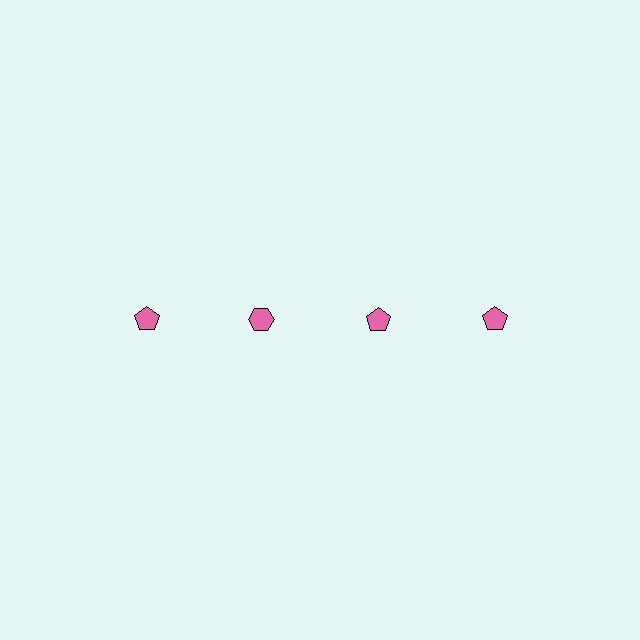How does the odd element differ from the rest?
It has a different shape: hexagon instead of pentagon.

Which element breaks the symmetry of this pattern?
The pink hexagon in the top row, second from left column breaks the symmetry. All other shapes are pink pentagons.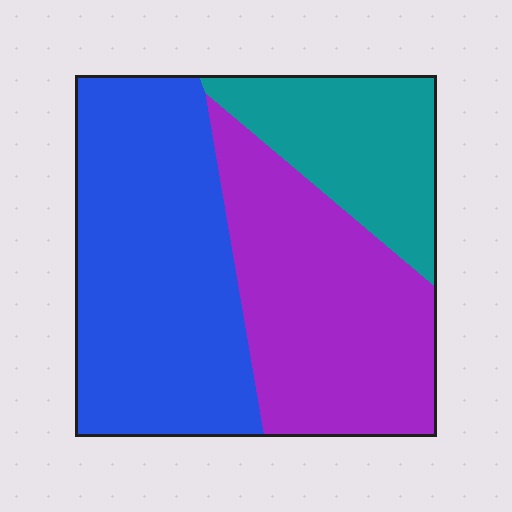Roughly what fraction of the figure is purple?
Purple takes up about three eighths (3/8) of the figure.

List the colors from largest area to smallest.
From largest to smallest: blue, purple, teal.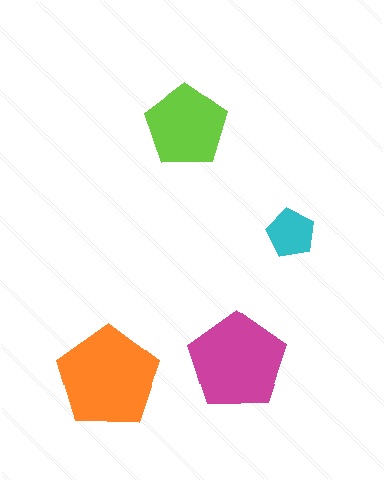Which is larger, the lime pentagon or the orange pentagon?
The orange one.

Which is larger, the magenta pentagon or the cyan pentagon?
The magenta one.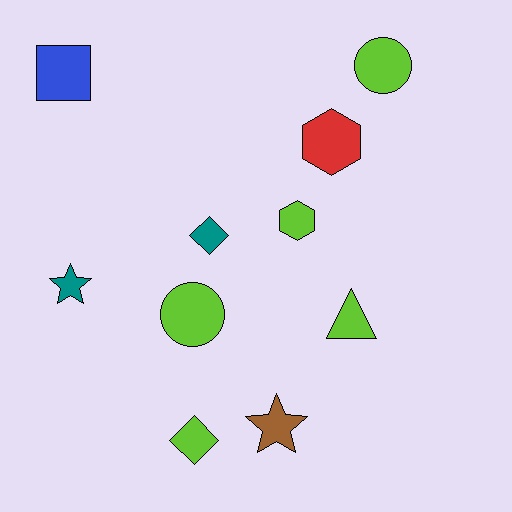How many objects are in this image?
There are 10 objects.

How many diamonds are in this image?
There are 2 diamonds.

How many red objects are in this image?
There is 1 red object.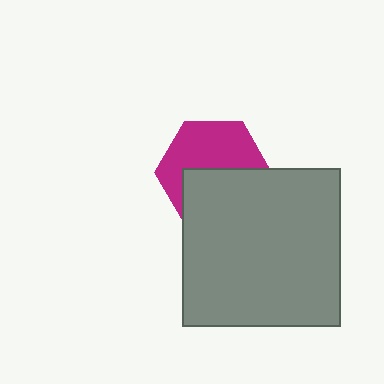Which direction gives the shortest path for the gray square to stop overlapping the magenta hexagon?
Moving down gives the shortest separation.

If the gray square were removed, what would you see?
You would see the complete magenta hexagon.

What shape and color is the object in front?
The object in front is a gray square.